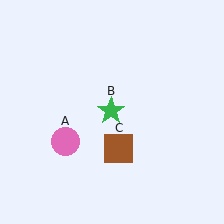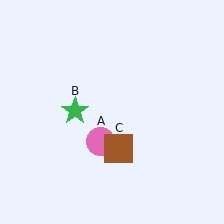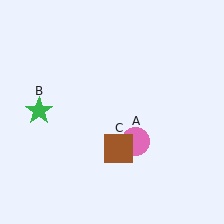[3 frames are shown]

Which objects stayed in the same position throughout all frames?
Brown square (object C) remained stationary.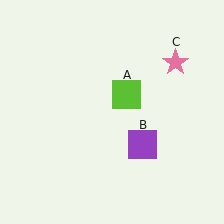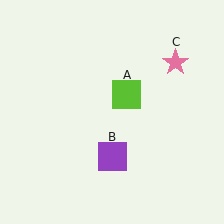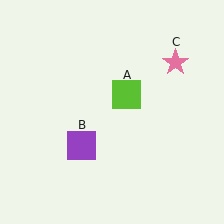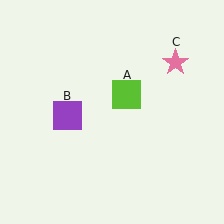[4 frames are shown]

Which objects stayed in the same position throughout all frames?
Lime square (object A) and pink star (object C) remained stationary.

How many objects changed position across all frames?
1 object changed position: purple square (object B).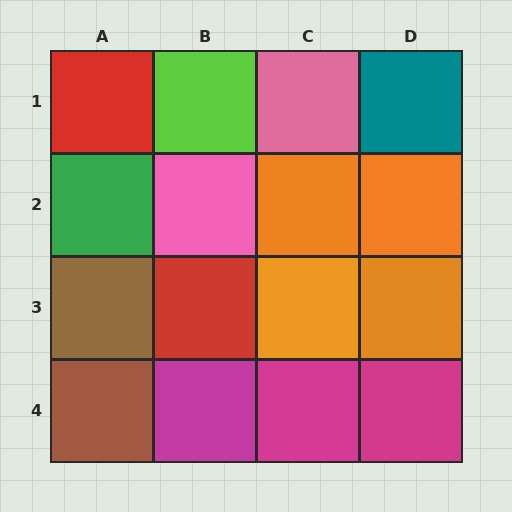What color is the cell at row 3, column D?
Orange.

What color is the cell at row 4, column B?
Magenta.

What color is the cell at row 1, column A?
Red.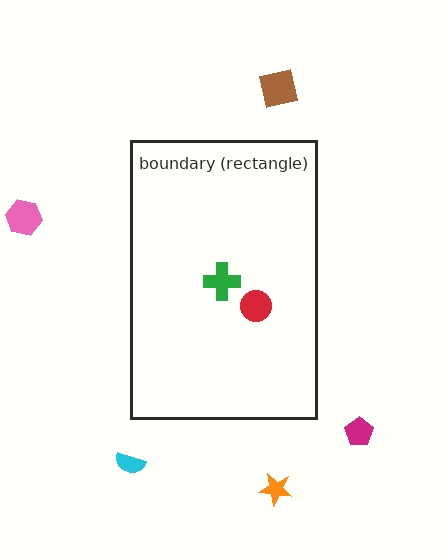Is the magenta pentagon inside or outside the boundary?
Outside.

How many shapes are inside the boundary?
2 inside, 5 outside.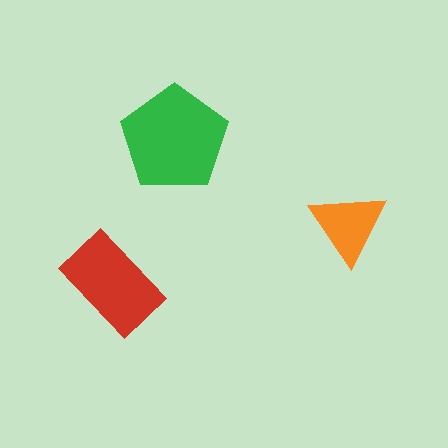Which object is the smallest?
The orange triangle.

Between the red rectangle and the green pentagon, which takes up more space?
The green pentagon.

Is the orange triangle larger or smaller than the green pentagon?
Smaller.